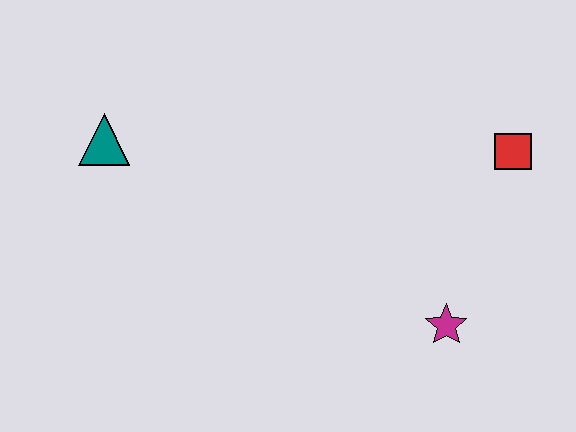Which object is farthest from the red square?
The teal triangle is farthest from the red square.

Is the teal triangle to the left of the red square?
Yes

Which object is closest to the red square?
The magenta star is closest to the red square.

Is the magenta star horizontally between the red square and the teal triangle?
Yes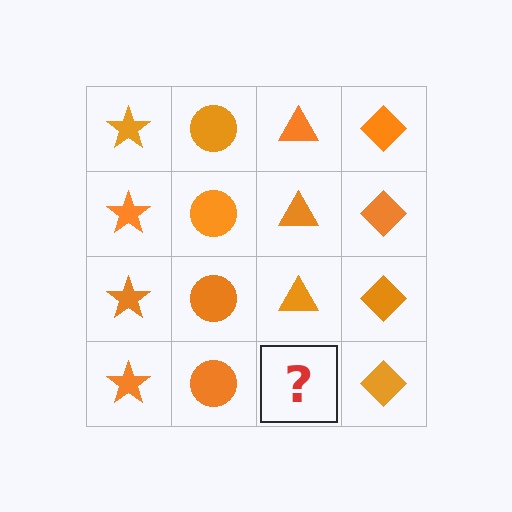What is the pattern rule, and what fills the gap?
The rule is that each column has a consistent shape. The gap should be filled with an orange triangle.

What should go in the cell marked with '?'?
The missing cell should contain an orange triangle.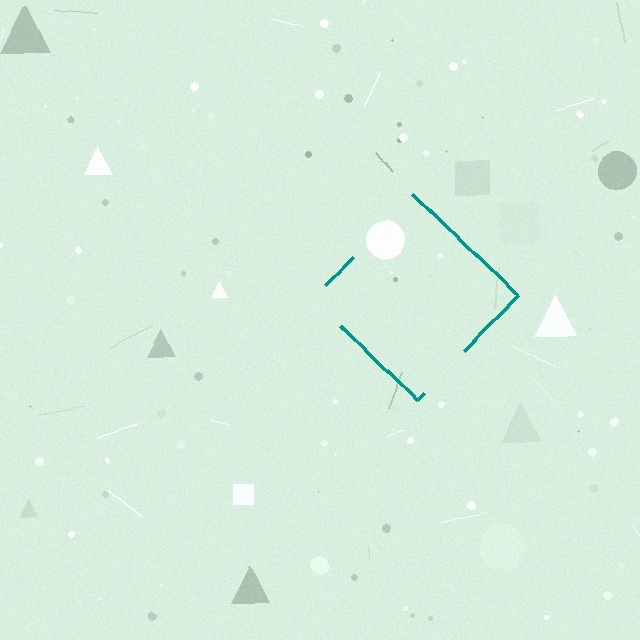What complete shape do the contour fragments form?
The contour fragments form a diamond.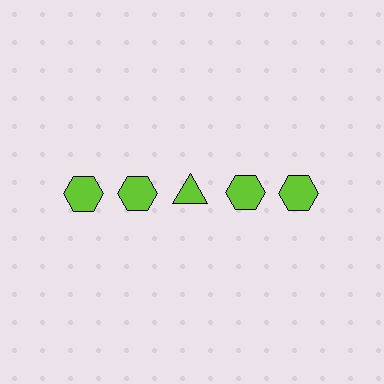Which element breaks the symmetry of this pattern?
The lime triangle in the top row, center column breaks the symmetry. All other shapes are lime hexagons.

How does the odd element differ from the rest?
It has a different shape: triangle instead of hexagon.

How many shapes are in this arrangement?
There are 5 shapes arranged in a grid pattern.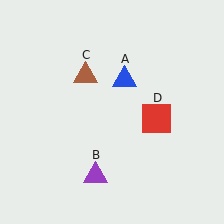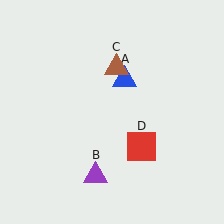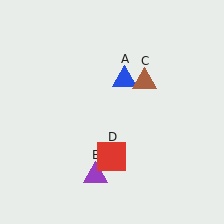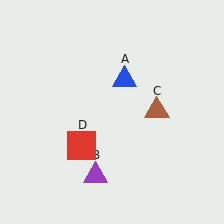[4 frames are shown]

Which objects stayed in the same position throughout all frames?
Blue triangle (object A) and purple triangle (object B) remained stationary.